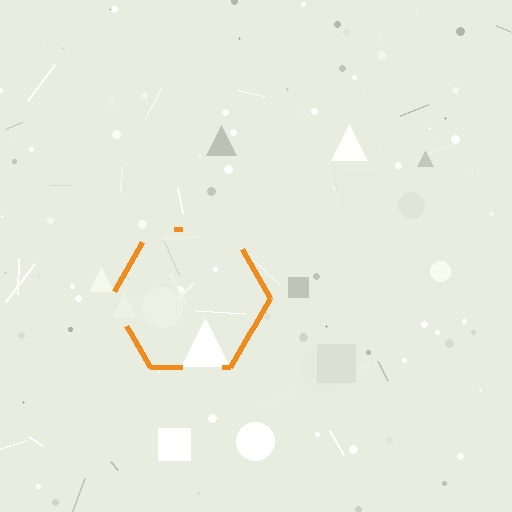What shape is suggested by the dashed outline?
The dashed outline suggests a hexagon.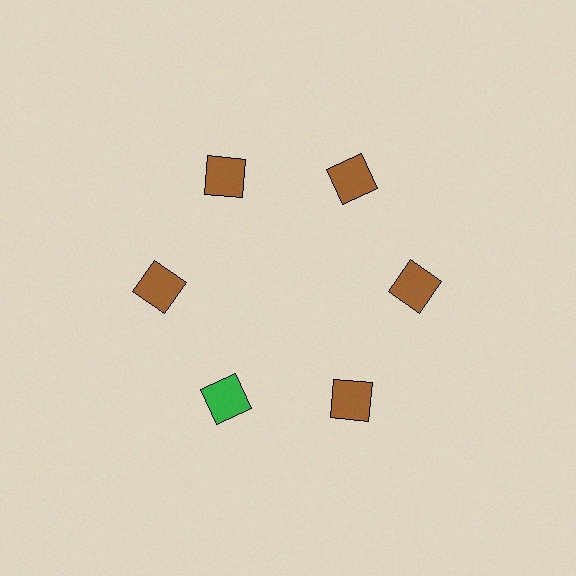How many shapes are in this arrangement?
There are 6 shapes arranged in a ring pattern.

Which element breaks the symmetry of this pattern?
The green square at roughly the 7 o'clock position breaks the symmetry. All other shapes are brown squares.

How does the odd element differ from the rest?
It has a different color: green instead of brown.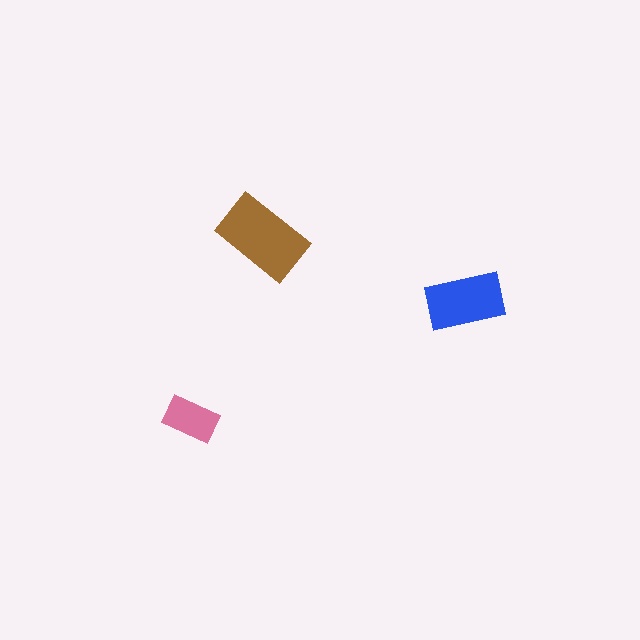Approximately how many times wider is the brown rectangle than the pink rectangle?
About 1.5 times wider.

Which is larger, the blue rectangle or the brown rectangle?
The brown one.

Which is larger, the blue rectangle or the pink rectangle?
The blue one.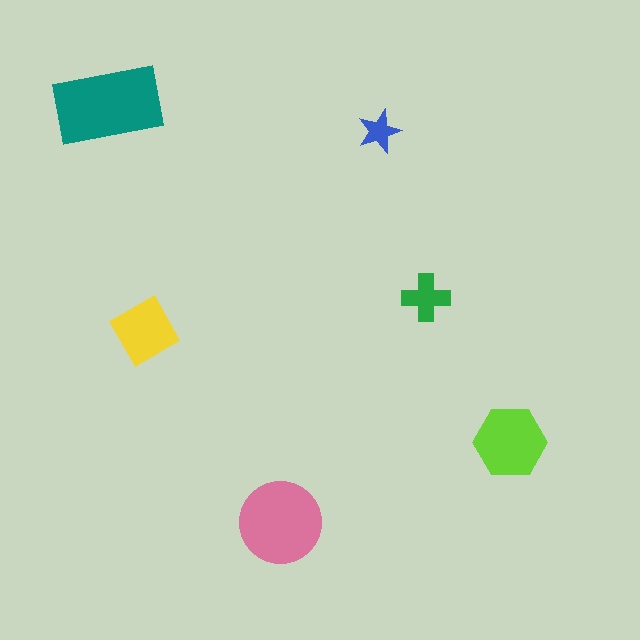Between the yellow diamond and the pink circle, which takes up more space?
The pink circle.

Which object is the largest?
The teal rectangle.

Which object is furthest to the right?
The lime hexagon is rightmost.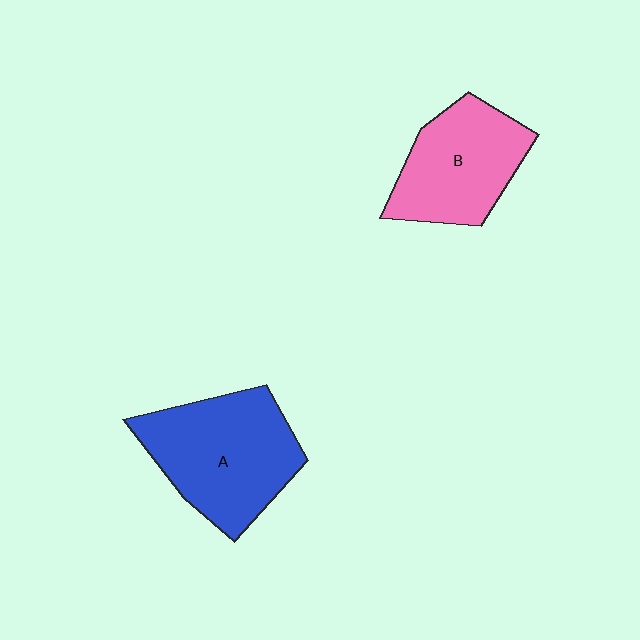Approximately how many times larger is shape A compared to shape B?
Approximately 1.3 times.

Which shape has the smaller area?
Shape B (pink).